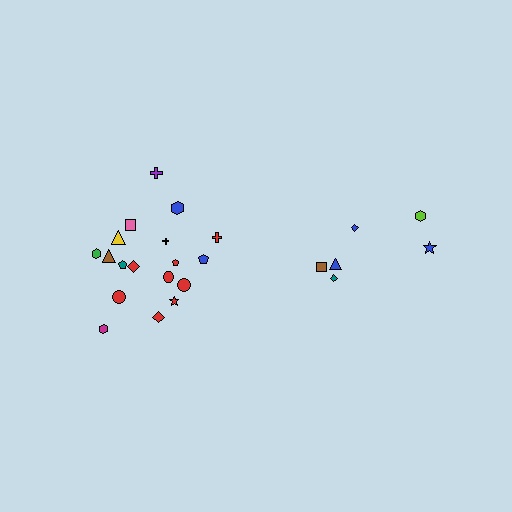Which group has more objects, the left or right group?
The left group.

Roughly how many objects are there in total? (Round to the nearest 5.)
Roughly 25 objects in total.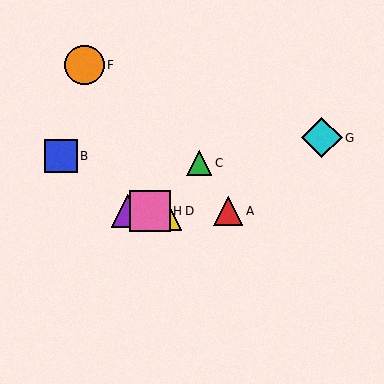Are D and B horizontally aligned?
No, D is at y≈211 and B is at y≈156.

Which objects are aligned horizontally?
Objects A, D, E, H are aligned horizontally.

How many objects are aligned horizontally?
4 objects (A, D, E, H) are aligned horizontally.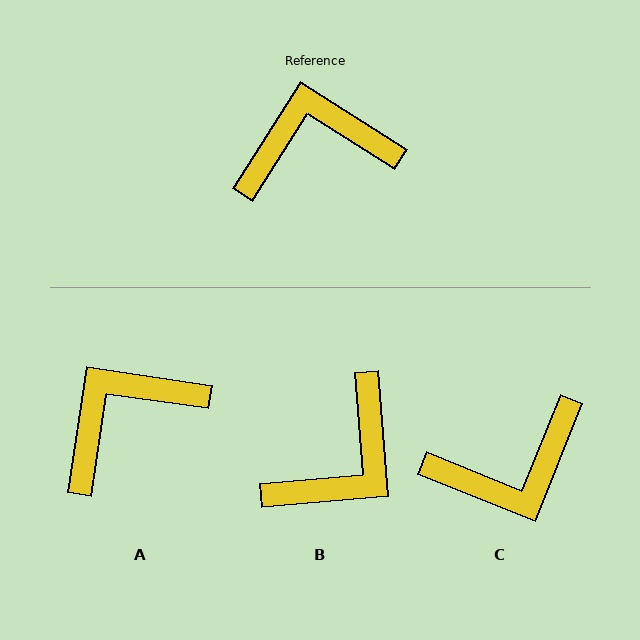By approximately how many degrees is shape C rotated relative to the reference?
Approximately 169 degrees clockwise.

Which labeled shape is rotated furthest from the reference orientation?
C, about 169 degrees away.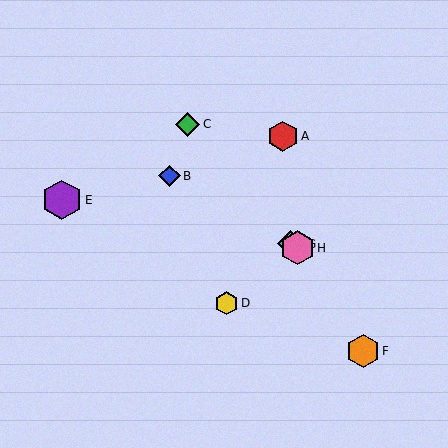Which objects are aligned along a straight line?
Objects B, G, H are aligned along a straight line.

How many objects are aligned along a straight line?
3 objects (B, G, H) are aligned along a straight line.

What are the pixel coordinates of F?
Object F is at (363, 351).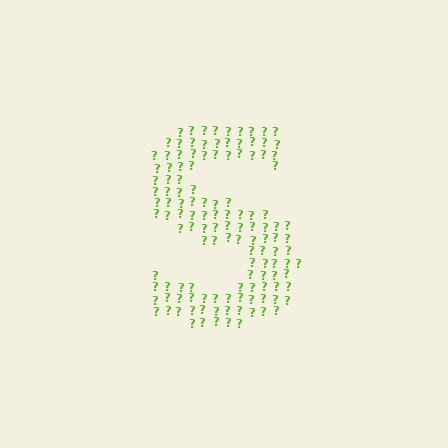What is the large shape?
The large shape is the letter S.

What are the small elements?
The small elements are question marks.